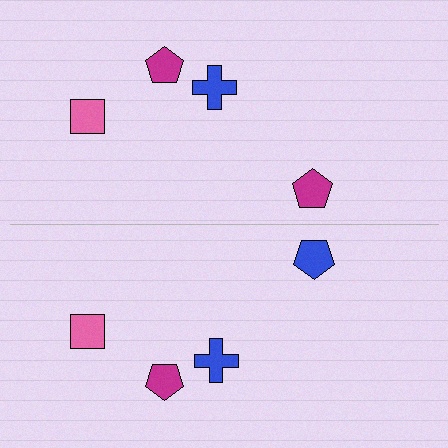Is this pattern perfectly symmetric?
No, the pattern is not perfectly symmetric. The blue pentagon on the bottom side breaks the symmetry — its mirror counterpart is magenta.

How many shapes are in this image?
There are 8 shapes in this image.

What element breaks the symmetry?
The blue pentagon on the bottom side breaks the symmetry — its mirror counterpart is magenta.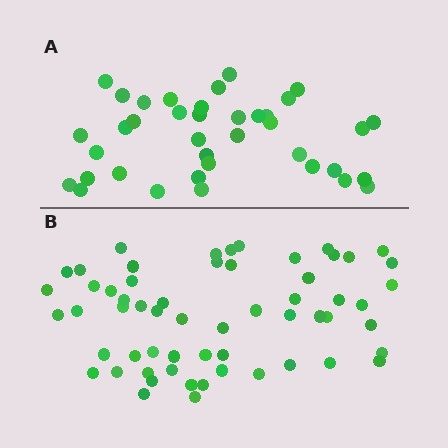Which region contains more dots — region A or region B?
Region B (the bottom region) has more dots.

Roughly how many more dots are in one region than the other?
Region B has approximately 20 more dots than region A.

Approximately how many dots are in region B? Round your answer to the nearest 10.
About 60 dots. (The exact count is 59, which rounds to 60.)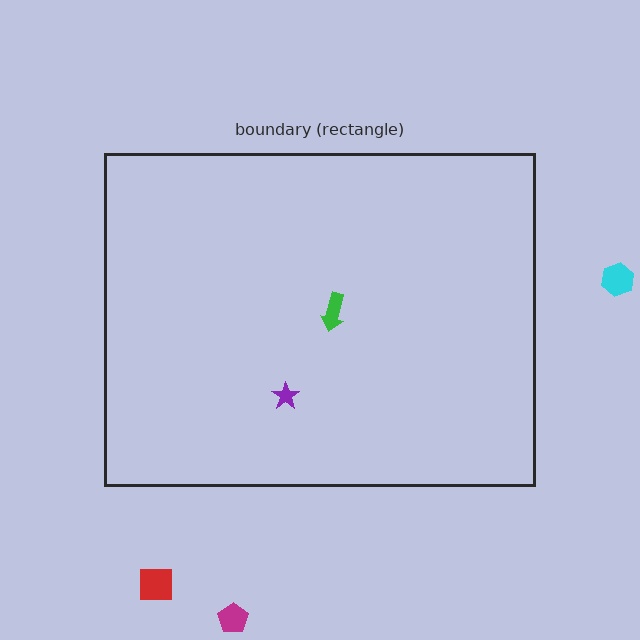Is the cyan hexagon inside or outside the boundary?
Outside.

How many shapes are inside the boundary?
2 inside, 3 outside.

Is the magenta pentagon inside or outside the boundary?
Outside.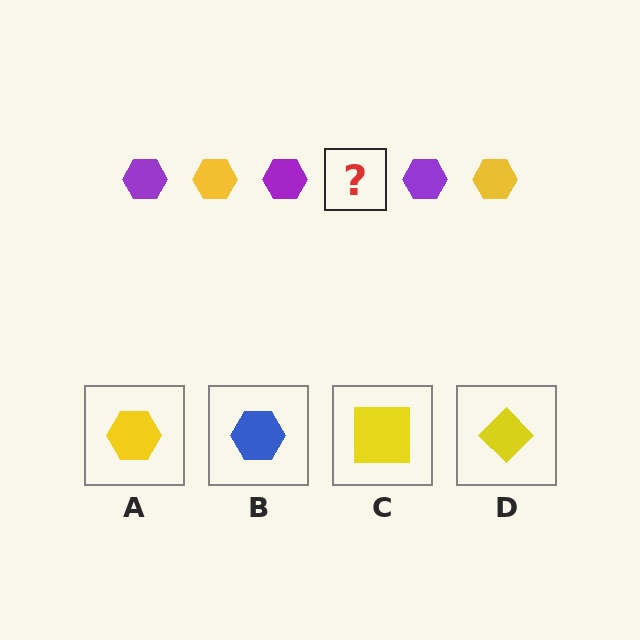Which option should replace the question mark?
Option A.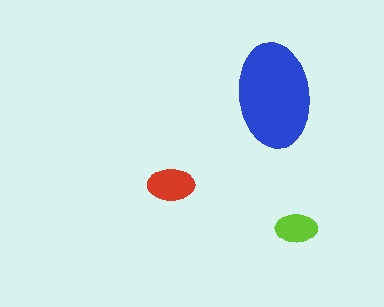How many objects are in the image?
There are 3 objects in the image.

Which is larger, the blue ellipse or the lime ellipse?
The blue one.